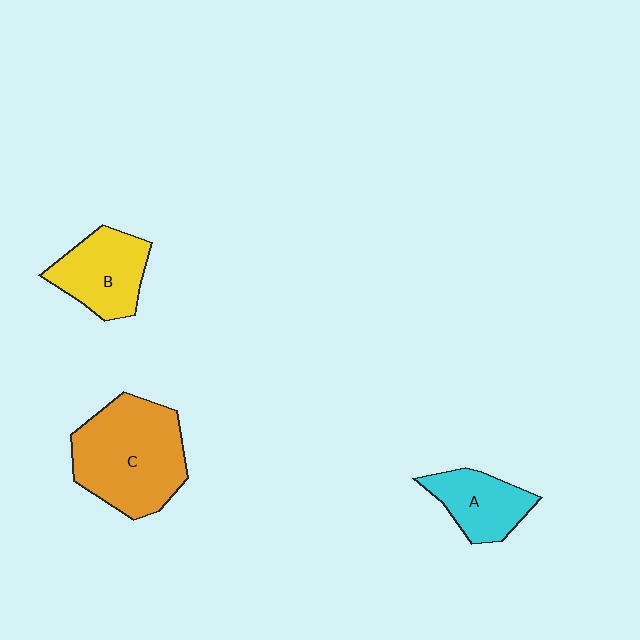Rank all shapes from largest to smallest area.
From largest to smallest: C (orange), B (yellow), A (cyan).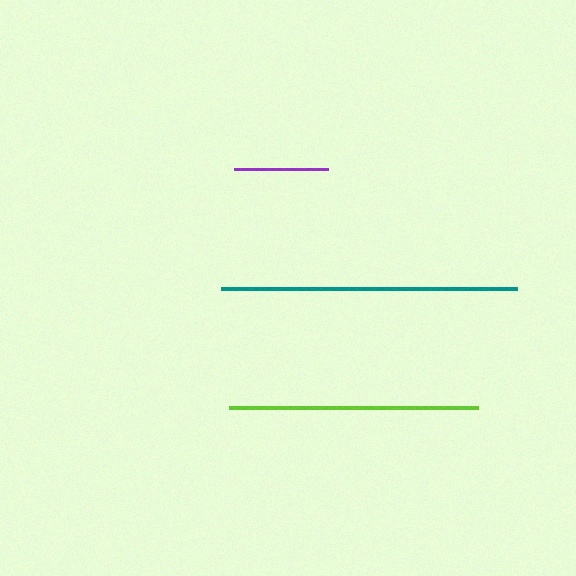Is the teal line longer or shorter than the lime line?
The teal line is longer than the lime line.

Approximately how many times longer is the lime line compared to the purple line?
The lime line is approximately 2.6 times the length of the purple line.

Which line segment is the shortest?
The purple line is the shortest at approximately 94 pixels.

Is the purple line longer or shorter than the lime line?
The lime line is longer than the purple line.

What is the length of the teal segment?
The teal segment is approximately 296 pixels long.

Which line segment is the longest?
The teal line is the longest at approximately 296 pixels.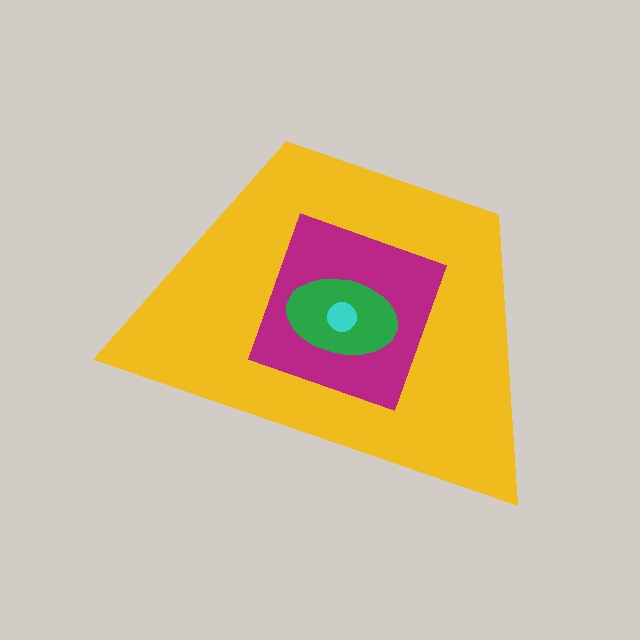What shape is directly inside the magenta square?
The green ellipse.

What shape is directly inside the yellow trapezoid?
The magenta square.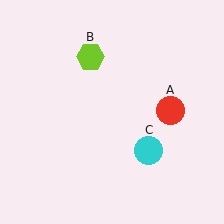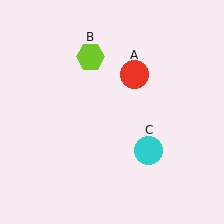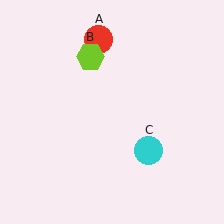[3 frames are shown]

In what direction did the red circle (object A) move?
The red circle (object A) moved up and to the left.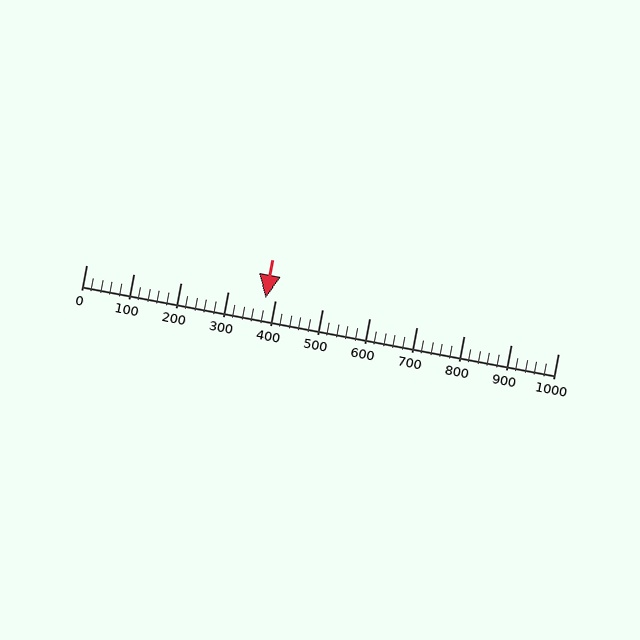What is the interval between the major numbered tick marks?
The major tick marks are spaced 100 units apart.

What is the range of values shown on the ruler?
The ruler shows values from 0 to 1000.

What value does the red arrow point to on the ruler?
The red arrow points to approximately 380.